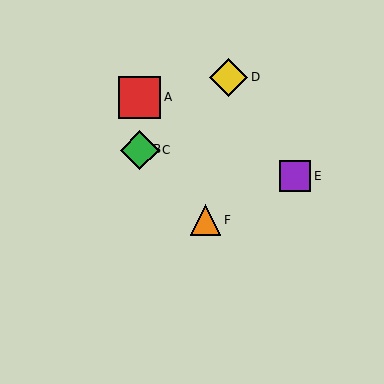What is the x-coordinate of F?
Object F is at x≈205.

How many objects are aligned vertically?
3 objects (A, B, C) are aligned vertically.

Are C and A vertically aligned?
Yes, both are at x≈140.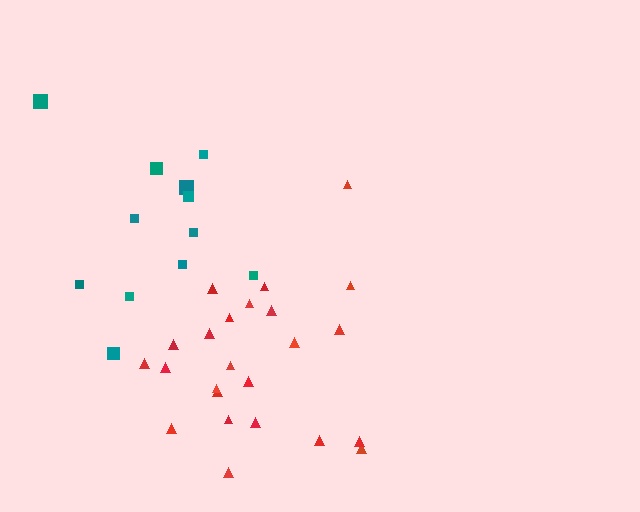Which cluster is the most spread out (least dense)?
Teal.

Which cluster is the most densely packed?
Red.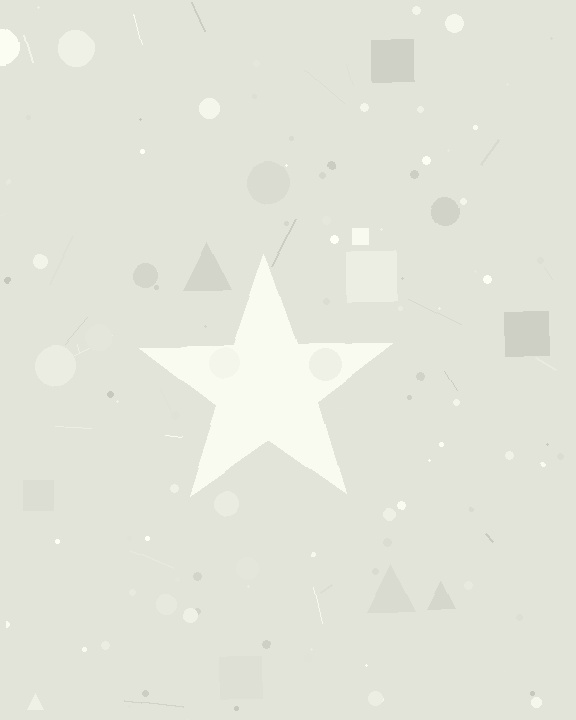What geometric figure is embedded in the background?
A star is embedded in the background.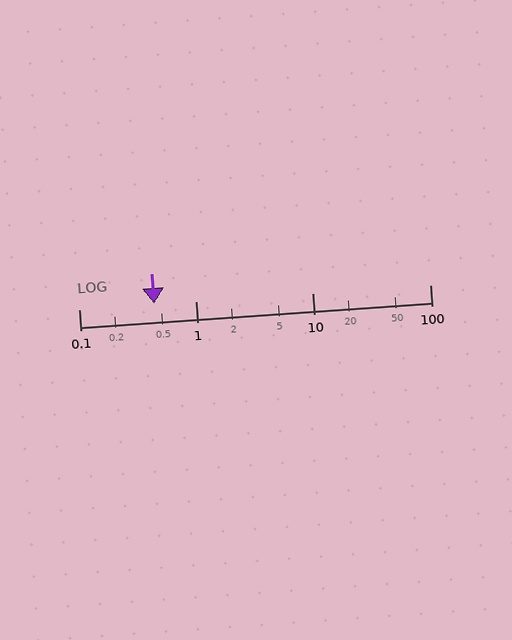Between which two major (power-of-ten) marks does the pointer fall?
The pointer is between 0.1 and 1.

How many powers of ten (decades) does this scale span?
The scale spans 3 decades, from 0.1 to 100.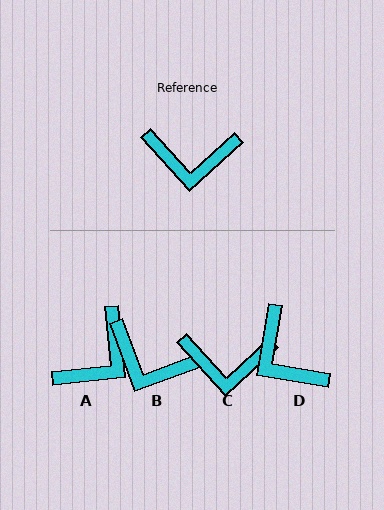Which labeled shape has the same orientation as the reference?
C.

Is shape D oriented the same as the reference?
No, it is off by about 52 degrees.